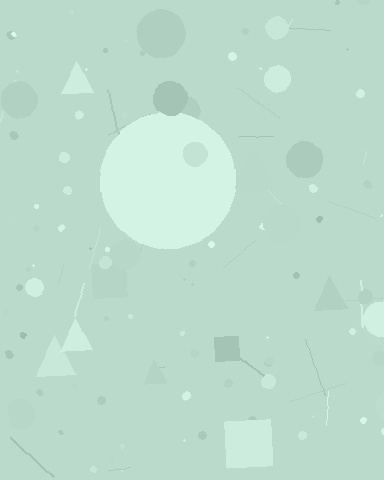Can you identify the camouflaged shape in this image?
The camouflaged shape is a circle.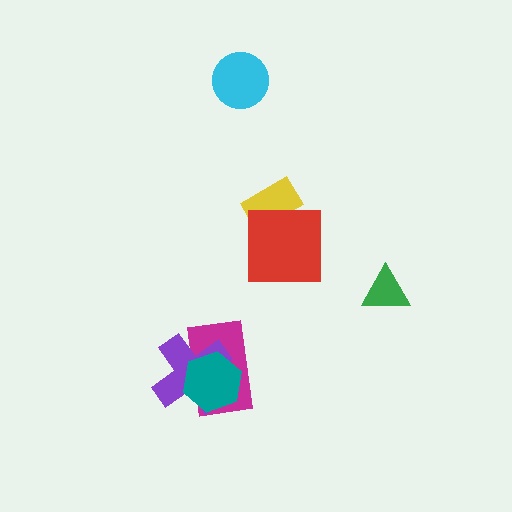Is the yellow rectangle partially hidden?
Yes, it is partially covered by another shape.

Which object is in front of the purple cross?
The teal hexagon is in front of the purple cross.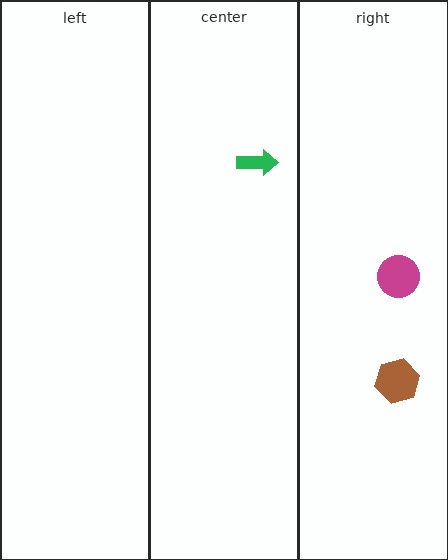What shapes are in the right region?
The magenta circle, the brown hexagon.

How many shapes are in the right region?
2.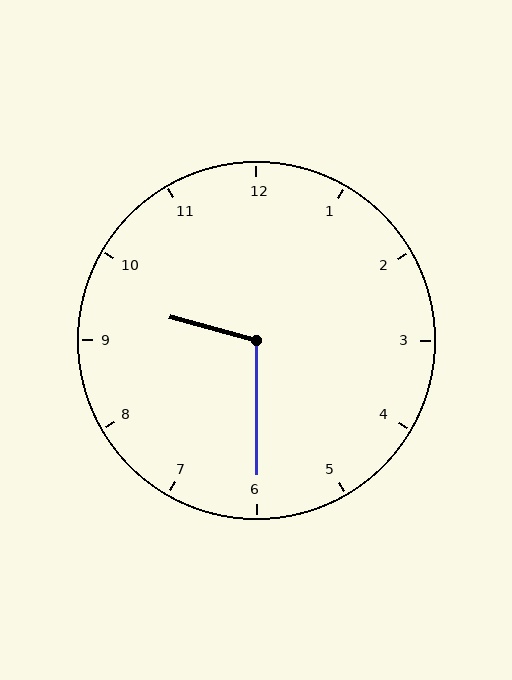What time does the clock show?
9:30.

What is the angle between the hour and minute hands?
Approximately 105 degrees.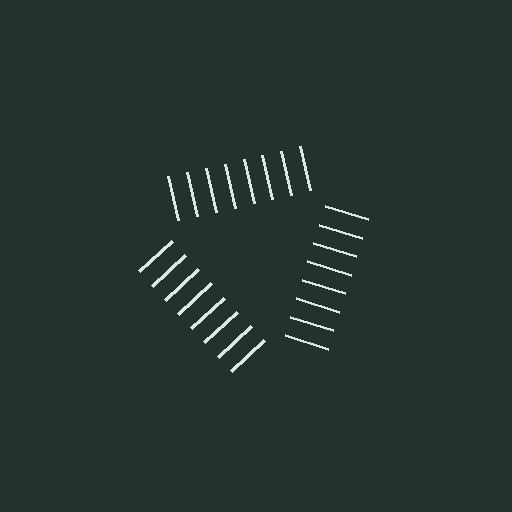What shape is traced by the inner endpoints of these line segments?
An illusory triangle — the line segments terminate on its edges but no continuous stroke is drawn.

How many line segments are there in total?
24 — 8 along each of the 3 edges.